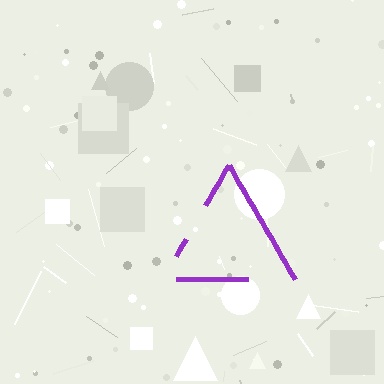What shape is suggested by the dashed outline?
The dashed outline suggests a triangle.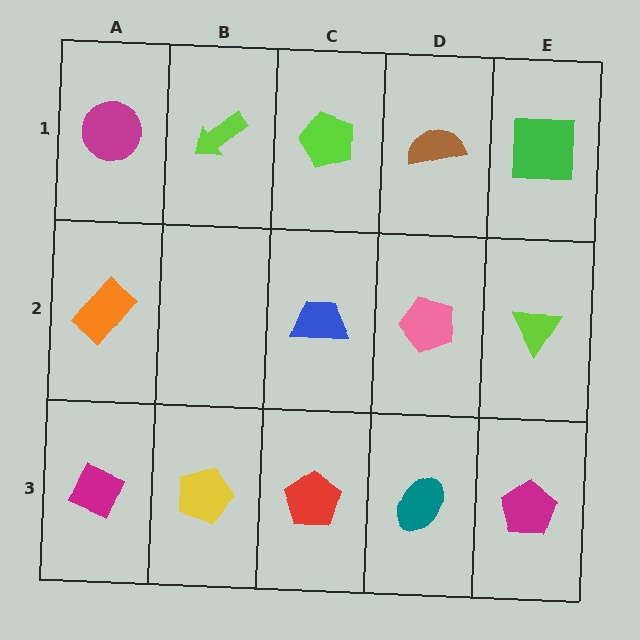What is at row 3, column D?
A teal ellipse.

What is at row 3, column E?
A magenta pentagon.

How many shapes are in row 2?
4 shapes.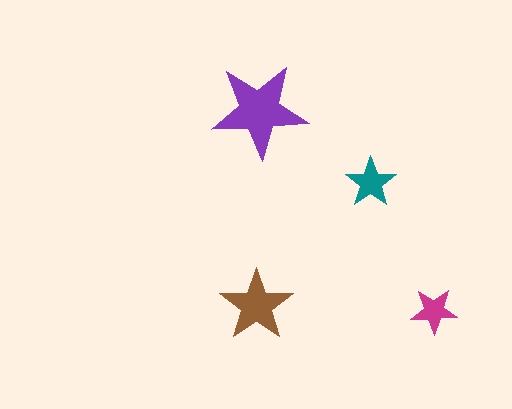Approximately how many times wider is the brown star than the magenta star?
About 1.5 times wider.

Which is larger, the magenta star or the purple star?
The purple one.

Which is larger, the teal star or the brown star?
The brown one.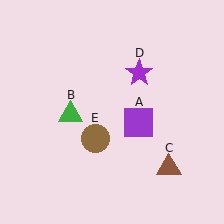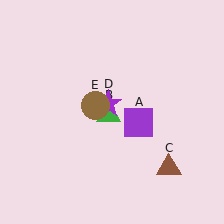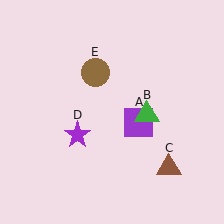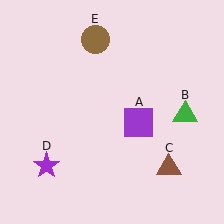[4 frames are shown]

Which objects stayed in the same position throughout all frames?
Purple square (object A) and brown triangle (object C) remained stationary.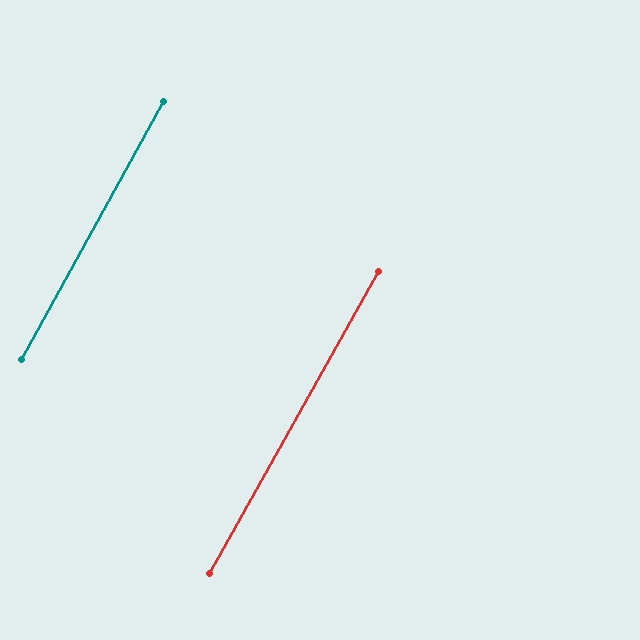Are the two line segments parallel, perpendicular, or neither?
Parallel — their directions differ by only 0.4°.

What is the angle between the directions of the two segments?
Approximately 0 degrees.